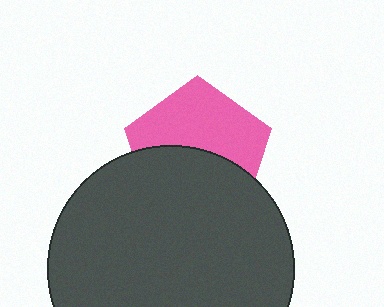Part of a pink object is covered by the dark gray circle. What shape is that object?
It is a pentagon.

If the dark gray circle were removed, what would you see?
You would see the complete pink pentagon.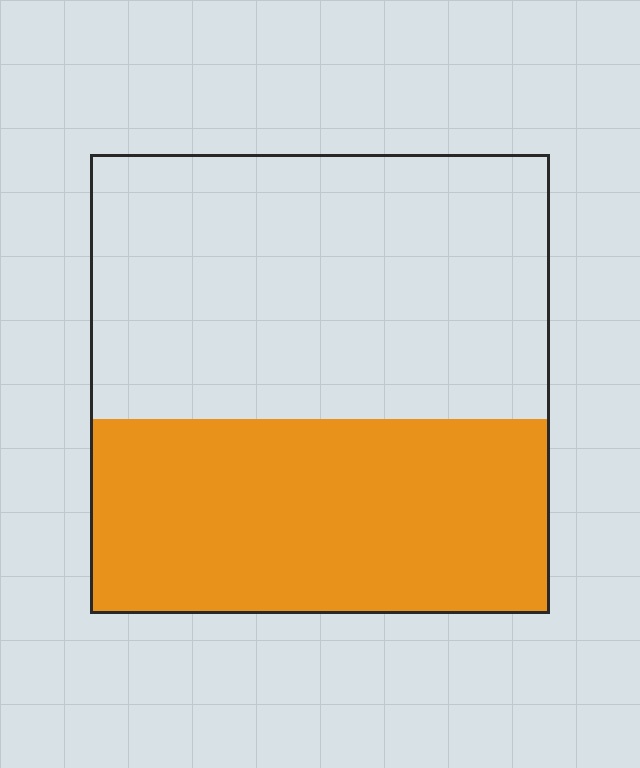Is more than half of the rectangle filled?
No.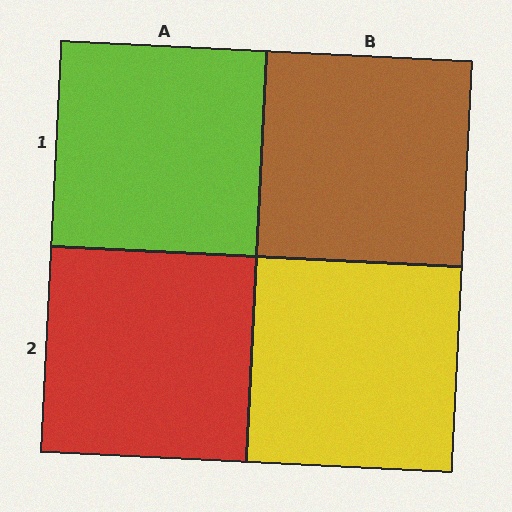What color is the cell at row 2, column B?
Yellow.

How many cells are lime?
1 cell is lime.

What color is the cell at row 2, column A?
Red.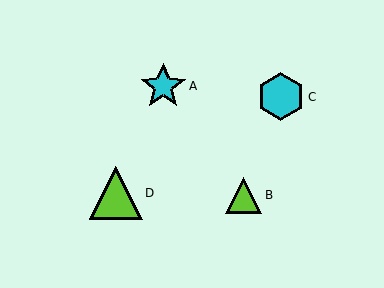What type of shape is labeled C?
Shape C is a cyan hexagon.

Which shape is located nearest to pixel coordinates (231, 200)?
The lime triangle (labeled B) at (243, 196) is nearest to that location.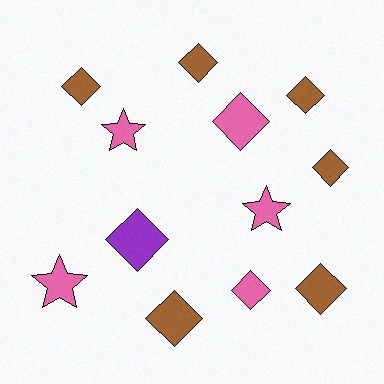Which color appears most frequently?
Brown, with 6 objects.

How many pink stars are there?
There are 3 pink stars.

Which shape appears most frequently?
Diamond, with 9 objects.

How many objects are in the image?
There are 12 objects.